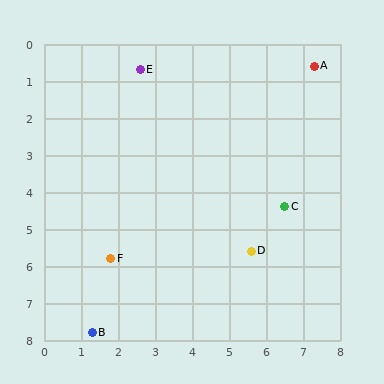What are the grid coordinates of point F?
Point F is at approximately (1.8, 5.8).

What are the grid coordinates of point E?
Point E is at approximately (2.6, 0.7).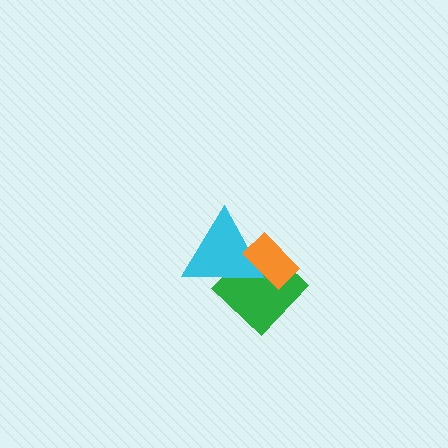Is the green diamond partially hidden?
Yes, it is partially covered by another shape.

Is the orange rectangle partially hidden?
No, no other shape covers it.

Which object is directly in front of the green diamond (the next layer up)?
The cyan triangle is directly in front of the green diamond.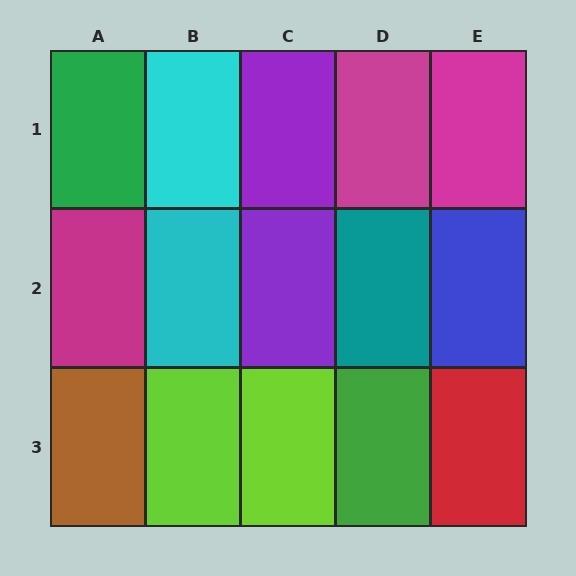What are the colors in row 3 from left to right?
Brown, lime, lime, green, red.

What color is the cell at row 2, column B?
Cyan.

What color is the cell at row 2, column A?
Magenta.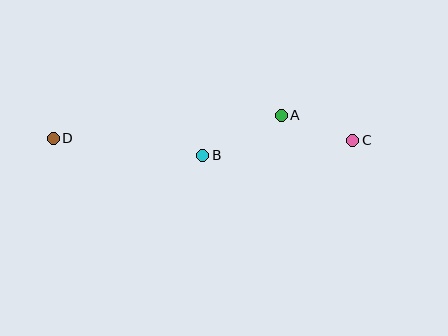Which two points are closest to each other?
Points A and C are closest to each other.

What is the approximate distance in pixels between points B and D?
The distance between B and D is approximately 151 pixels.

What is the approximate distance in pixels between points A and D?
The distance between A and D is approximately 229 pixels.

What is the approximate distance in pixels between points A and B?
The distance between A and B is approximately 88 pixels.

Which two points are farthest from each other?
Points C and D are farthest from each other.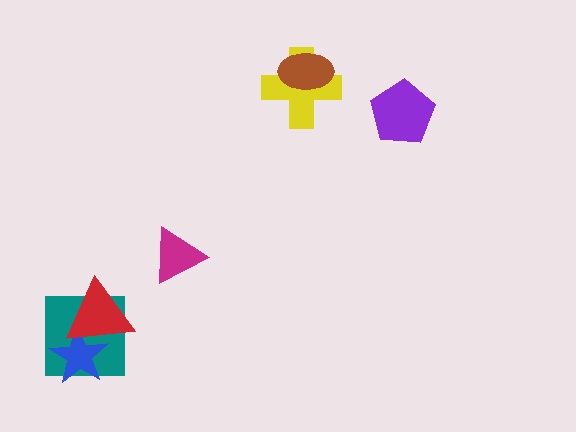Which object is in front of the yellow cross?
The brown ellipse is in front of the yellow cross.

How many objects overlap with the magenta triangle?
0 objects overlap with the magenta triangle.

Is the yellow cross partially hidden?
Yes, it is partially covered by another shape.